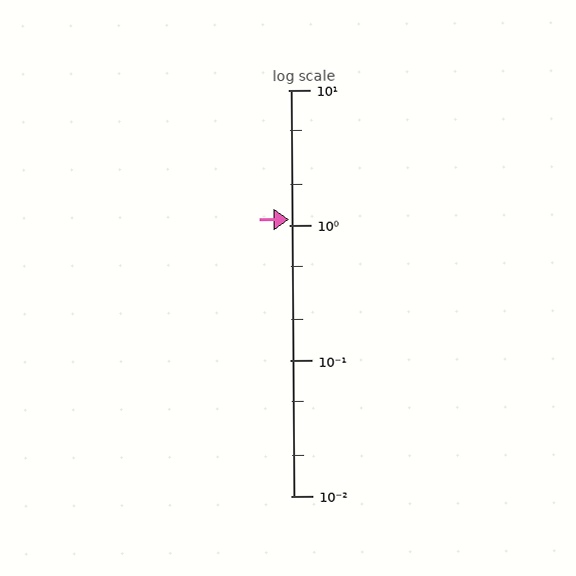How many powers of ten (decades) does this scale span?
The scale spans 3 decades, from 0.01 to 10.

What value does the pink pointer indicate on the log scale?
The pointer indicates approximately 1.1.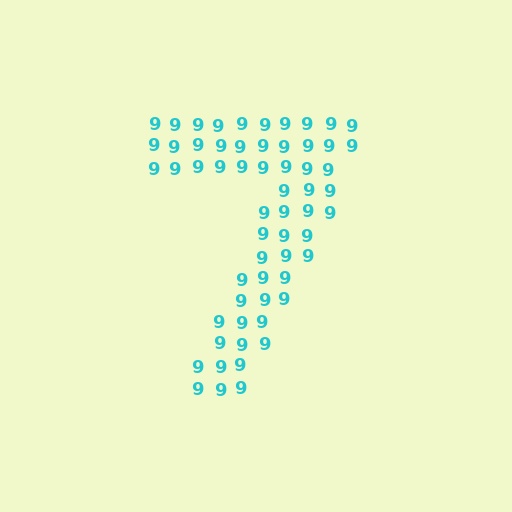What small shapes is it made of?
It is made of small digit 9's.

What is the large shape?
The large shape is the digit 7.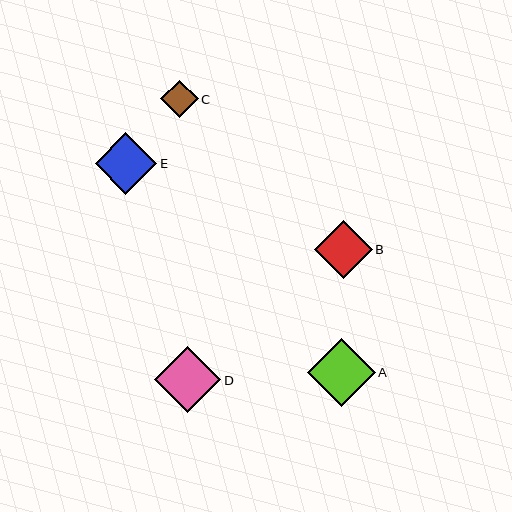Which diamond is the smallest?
Diamond C is the smallest with a size of approximately 38 pixels.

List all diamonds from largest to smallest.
From largest to smallest: A, D, E, B, C.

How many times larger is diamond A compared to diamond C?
Diamond A is approximately 1.8 times the size of diamond C.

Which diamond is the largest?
Diamond A is the largest with a size of approximately 68 pixels.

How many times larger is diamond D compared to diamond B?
Diamond D is approximately 1.1 times the size of diamond B.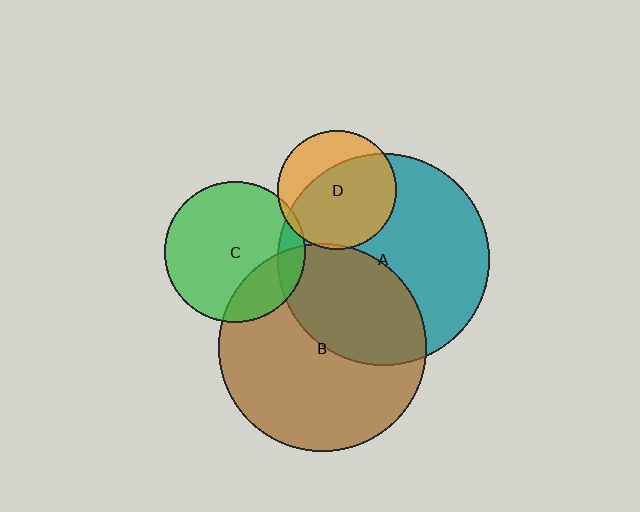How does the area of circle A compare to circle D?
Approximately 3.2 times.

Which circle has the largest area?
Circle A (teal).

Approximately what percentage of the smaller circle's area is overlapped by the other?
Approximately 5%.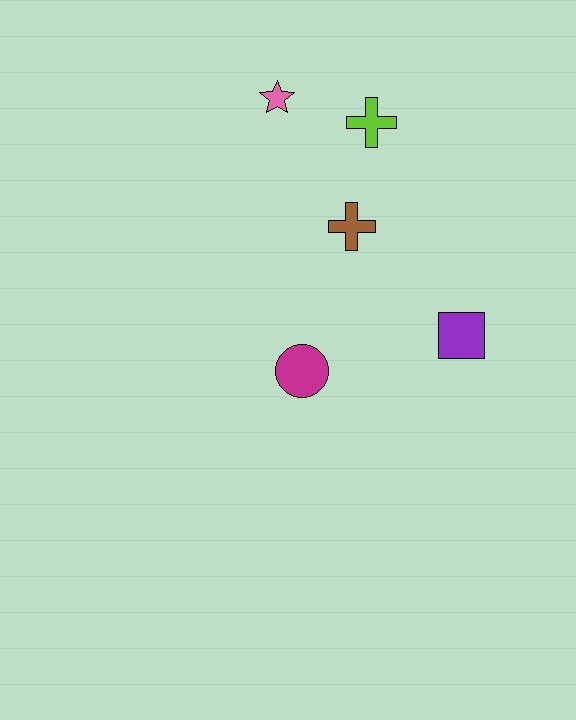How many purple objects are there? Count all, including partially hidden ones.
There is 1 purple object.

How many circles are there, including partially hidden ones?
There is 1 circle.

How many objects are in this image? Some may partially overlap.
There are 5 objects.